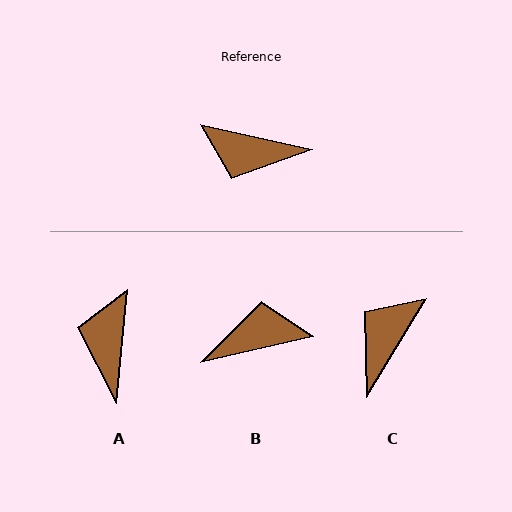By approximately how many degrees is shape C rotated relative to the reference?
Approximately 108 degrees clockwise.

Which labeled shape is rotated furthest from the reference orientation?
B, about 154 degrees away.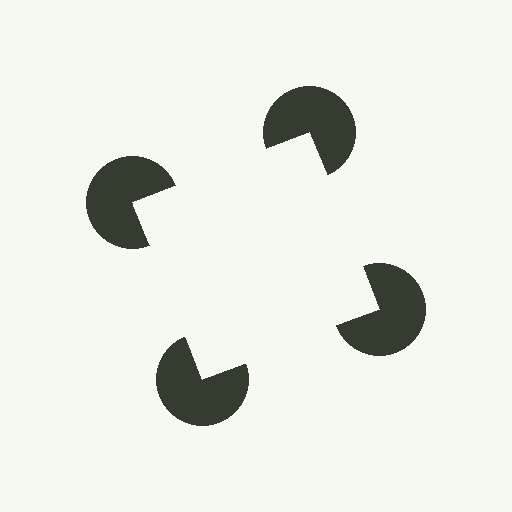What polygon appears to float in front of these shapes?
An illusory square — its edges are inferred from the aligned wedge cuts in the pac-man discs, not physically drawn.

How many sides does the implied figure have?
4 sides.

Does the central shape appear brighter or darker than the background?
It typically appears slightly brighter than the background, even though no actual brightness change is drawn.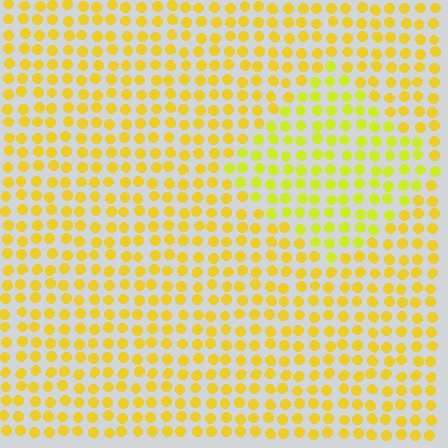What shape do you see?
I see a diamond.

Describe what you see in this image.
The image is filled with small yellow elements in a uniform arrangement. A diamond-shaped region is visible where the elements are tinted to a slightly different hue, forming a subtle color boundary.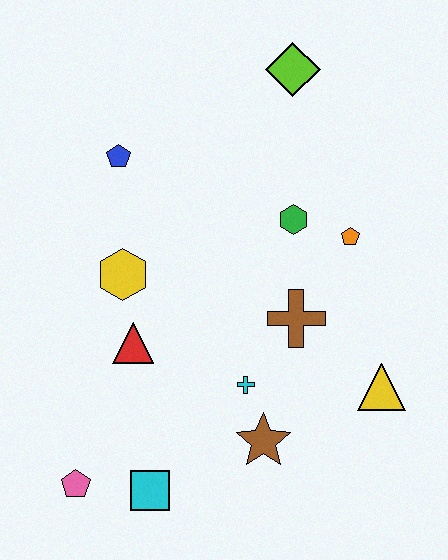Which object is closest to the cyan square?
The pink pentagon is closest to the cyan square.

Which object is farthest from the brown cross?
The pink pentagon is farthest from the brown cross.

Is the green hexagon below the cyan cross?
No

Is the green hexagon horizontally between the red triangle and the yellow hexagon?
No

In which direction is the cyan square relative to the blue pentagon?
The cyan square is below the blue pentagon.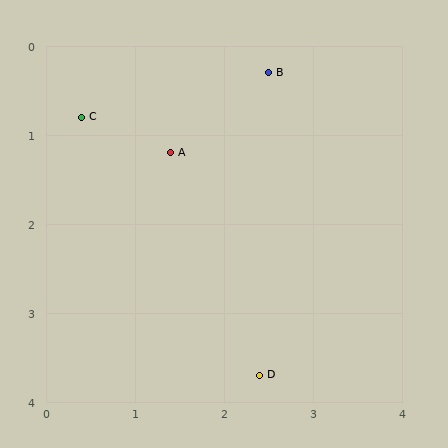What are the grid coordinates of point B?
Point B is at approximately (2.5, 0.3).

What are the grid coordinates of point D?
Point D is at approximately (2.4, 3.7).